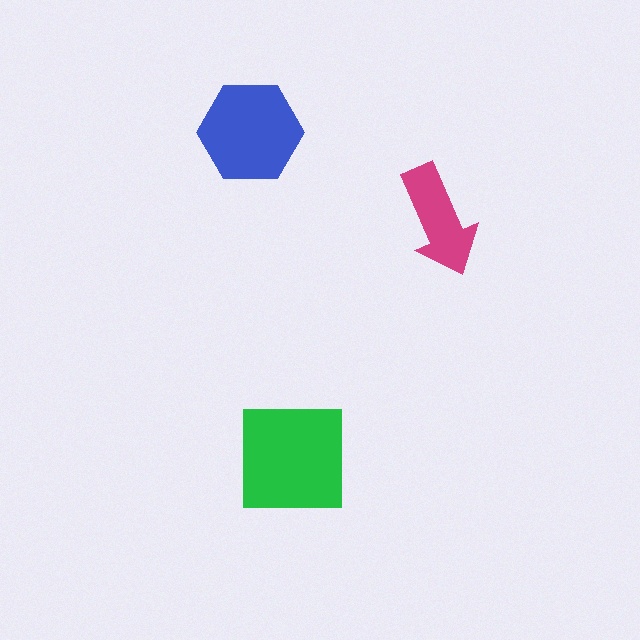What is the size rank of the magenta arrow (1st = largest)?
3rd.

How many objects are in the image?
There are 3 objects in the image.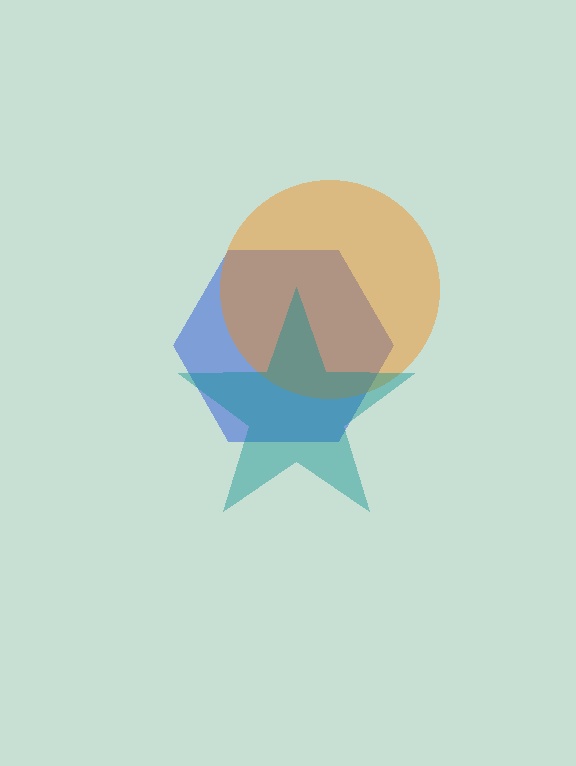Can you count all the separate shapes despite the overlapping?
Yes, there are 3 separate shapes.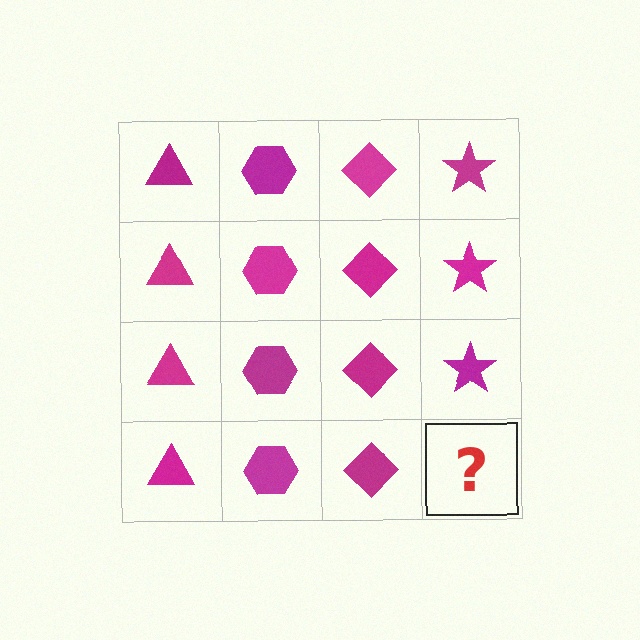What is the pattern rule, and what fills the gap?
The rule is that each column has a consistent shape. The gap should be filled with a magenta star.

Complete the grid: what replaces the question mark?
The question mark should be replaced with a magenta star.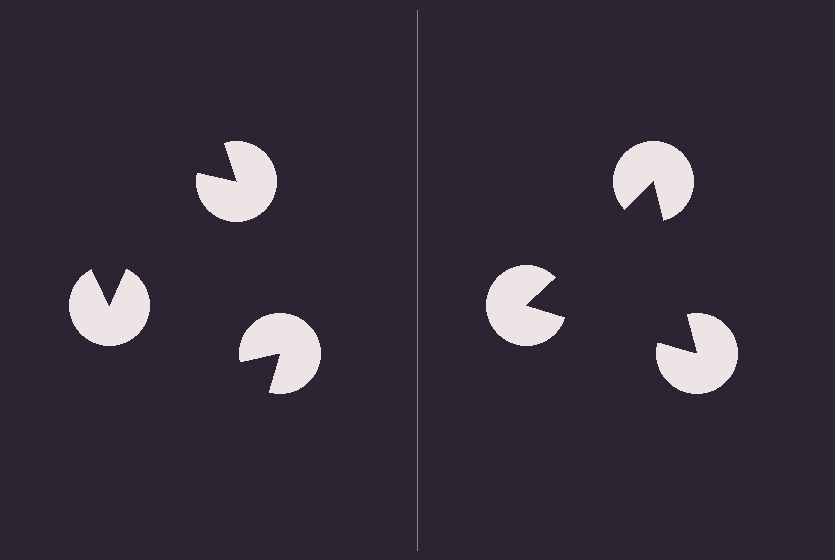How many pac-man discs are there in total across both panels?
6 — 3 on each side.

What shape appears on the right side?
An illusory triangle.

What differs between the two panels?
The pac-man discs are positioned identically on both sides; only the wedge orientations differ. On the right they align to a triangle; on the left they are misaligned.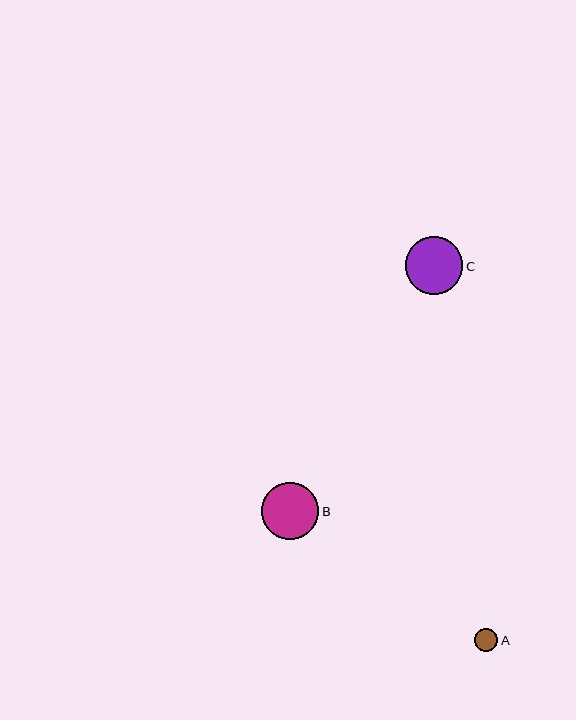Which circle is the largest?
Circle C is the largest with a size of approximately 57 pixels.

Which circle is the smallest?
Circle A is the smallest with a size of approximately 23 pixels.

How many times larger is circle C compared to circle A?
Circle C is approximately 2.5 times the size of circle A.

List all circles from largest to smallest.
From largest to smallest: C, B, A.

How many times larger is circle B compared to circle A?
Circle B is approximately 2.5 times the size of circle A.